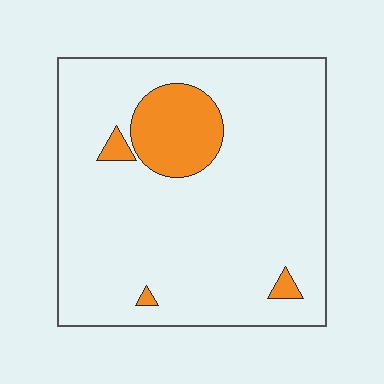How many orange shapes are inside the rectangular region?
4.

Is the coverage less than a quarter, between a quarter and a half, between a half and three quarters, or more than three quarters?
Less than a quarter.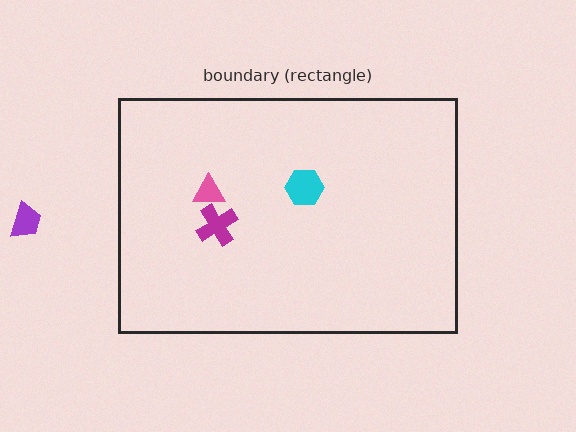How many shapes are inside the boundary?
3 inside, 1 outside.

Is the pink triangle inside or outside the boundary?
Inside.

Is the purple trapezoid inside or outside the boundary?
Outside.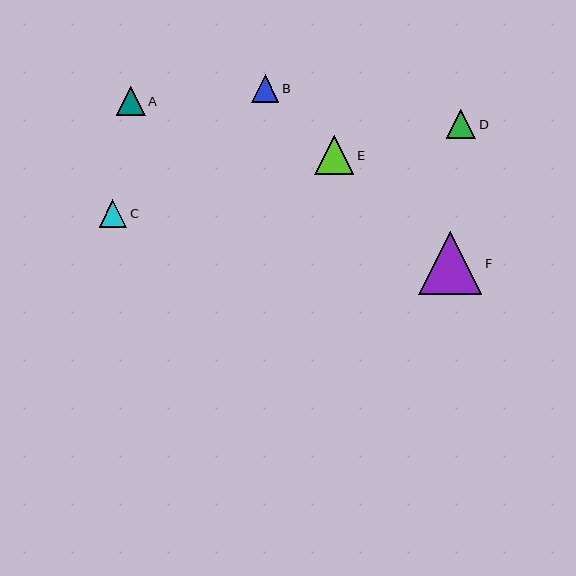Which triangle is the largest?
Triangle F is the largest with a size of approximately 63 pixels.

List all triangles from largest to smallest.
From largest to smallest: F, E, D, A, B, C.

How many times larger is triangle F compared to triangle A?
Triangle F is approximately 2.2 times the size of triangle A.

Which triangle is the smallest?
Triangle C is the smallest with a size of approximately 28 pixels.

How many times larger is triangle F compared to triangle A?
Triangle F is approximately 2.2 times the size of triangle A.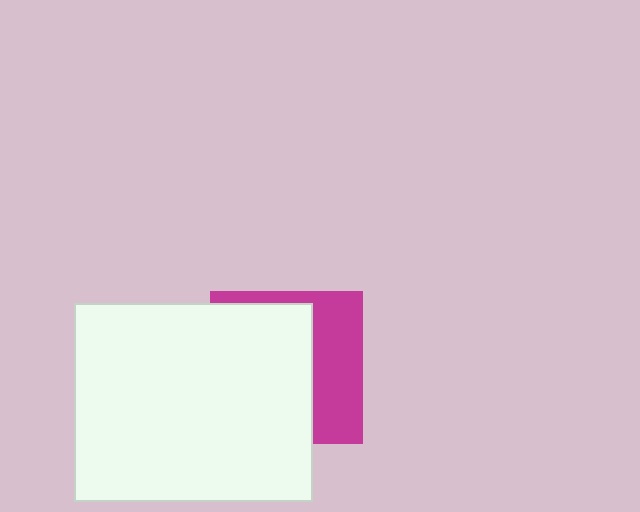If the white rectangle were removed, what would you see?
You would see the complete magenta square.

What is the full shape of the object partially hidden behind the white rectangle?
The partially hidden object is a magenta square.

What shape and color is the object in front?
The object in front is a white rectangle.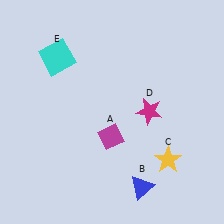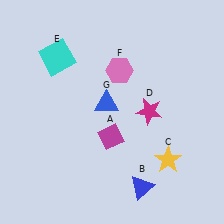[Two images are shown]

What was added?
A pink hexagon (F), a blue triangle (G) were added in Image 2.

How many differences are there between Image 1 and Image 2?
There are 2 differences between the two images.